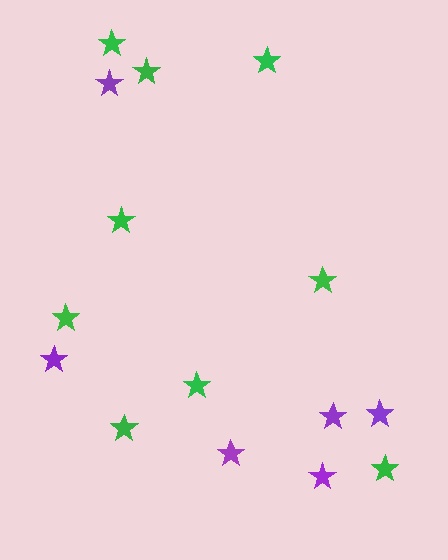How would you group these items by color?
There are 2 groups: one group of purple stars (6) and one group of green stars (9).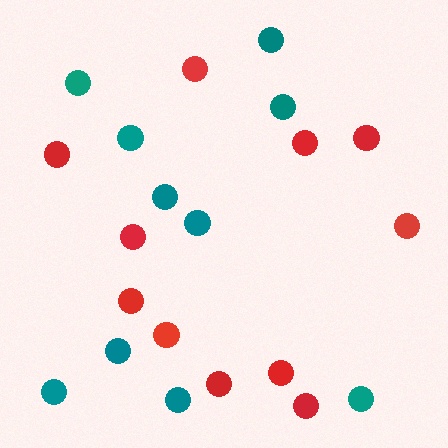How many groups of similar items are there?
There are 2 groups: one group of red circles (11) and one group of teal circles (10).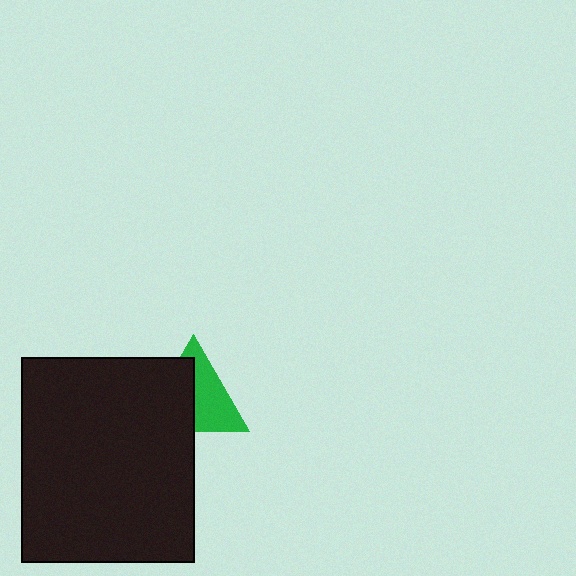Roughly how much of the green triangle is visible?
About half of it is visible (roughly 50%).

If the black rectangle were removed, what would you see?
You would see the complete green triangle.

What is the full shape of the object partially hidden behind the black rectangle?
The partially hidden object is a green triangle.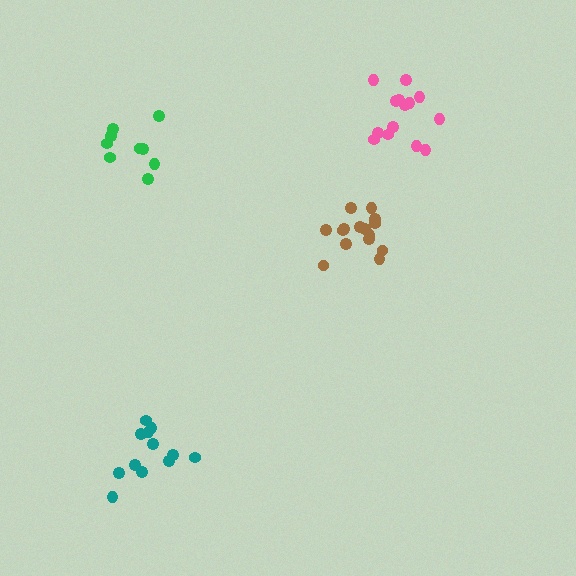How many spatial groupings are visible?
There are 4 spatial groupings.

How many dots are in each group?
Group 1: 15 dots, Group 2: 12 dots, Group 3: 9 dots, Group 4: 14 dots (50 total).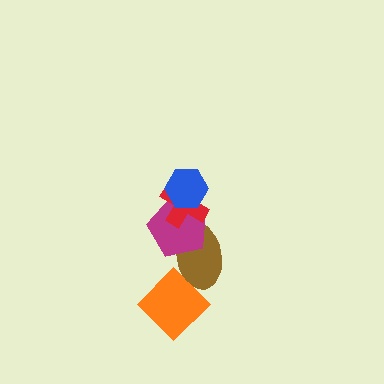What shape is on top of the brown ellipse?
The magenta pentagon is on top of the brown ellipse.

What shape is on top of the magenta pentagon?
The red cross is on top of the magenta pentagon.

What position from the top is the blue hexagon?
The blue hexagon is 1st from the top.